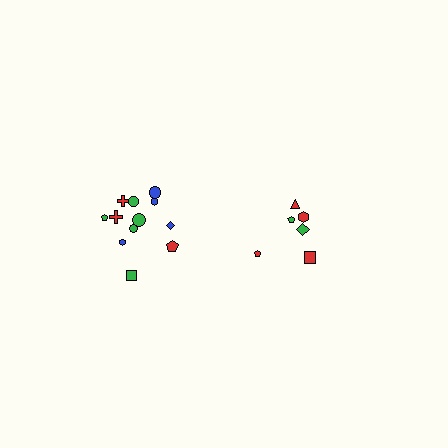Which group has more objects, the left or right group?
The left group.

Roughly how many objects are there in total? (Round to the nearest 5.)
Roughly 20 objects in total.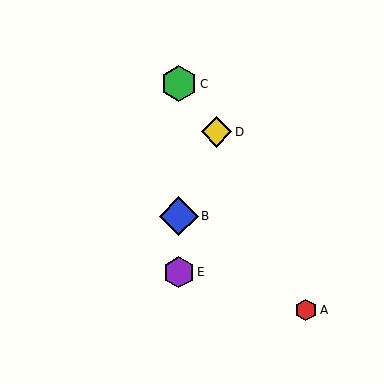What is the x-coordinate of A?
Object A is at x≈306.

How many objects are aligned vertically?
3 objects (B, C, E) are aligned vertically.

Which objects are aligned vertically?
Objects B, C, E are aligned vertically.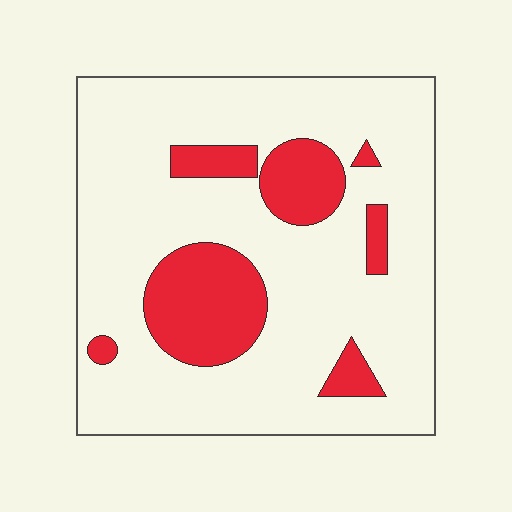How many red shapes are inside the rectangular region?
7.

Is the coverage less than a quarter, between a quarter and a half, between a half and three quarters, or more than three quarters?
Less than a quarter.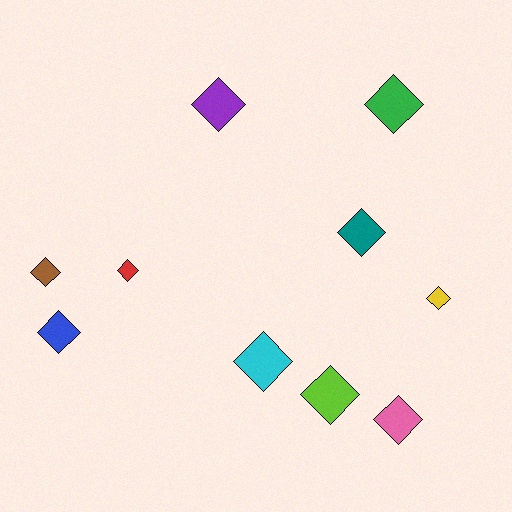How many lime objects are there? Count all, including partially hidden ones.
There is 1 lime object.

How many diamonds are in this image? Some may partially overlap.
There are 10 diamonds.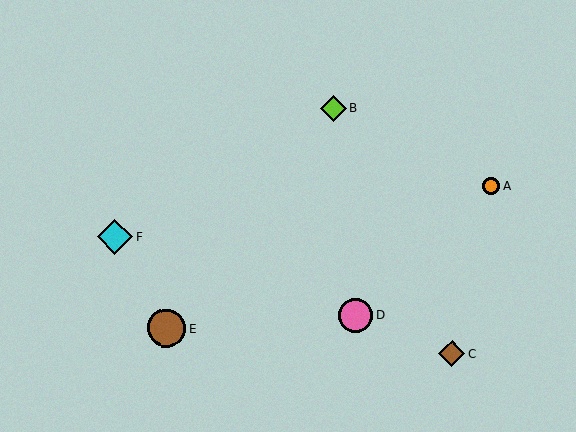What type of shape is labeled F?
Shape F is a cyan diamond.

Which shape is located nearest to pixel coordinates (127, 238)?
The cyan diamond (labeled F) at (115, 237) is nearest to that location.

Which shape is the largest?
The brown circle (labeled E) is the largest.